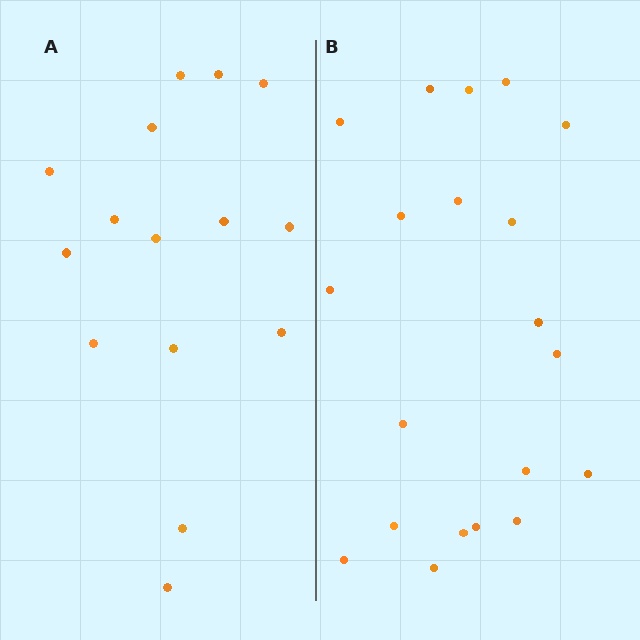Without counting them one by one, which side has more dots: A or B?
Region B (the right region) has more dots.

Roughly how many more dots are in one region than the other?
Region B has about 5 more dots than region A.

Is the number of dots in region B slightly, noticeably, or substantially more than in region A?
Region B has noticeably more, but not dramatically so. The ratio is roughly 1.3 to 1.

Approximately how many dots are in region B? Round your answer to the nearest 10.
About 20 dots.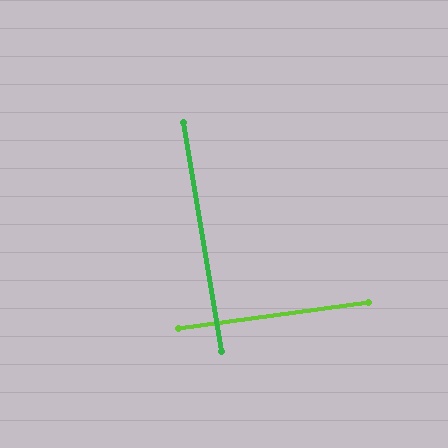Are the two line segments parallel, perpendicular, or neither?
Perpendicular — they meet at approximately 89°.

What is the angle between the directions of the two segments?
Approximately 89 degrees.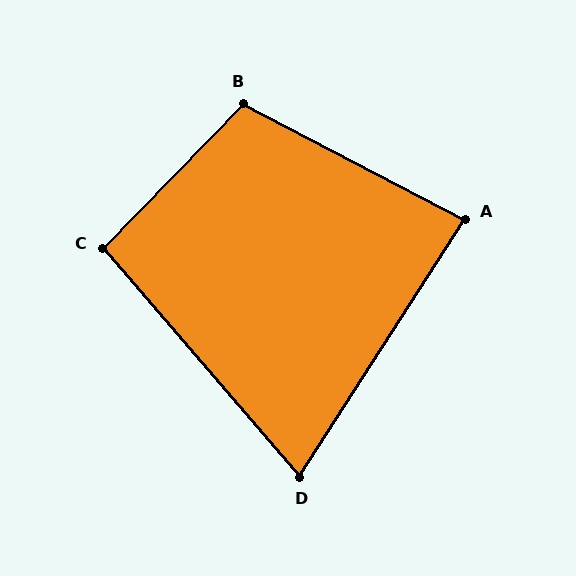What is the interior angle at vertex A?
Approximately 85 degrees (acute).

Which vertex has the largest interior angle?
B, at approximately 106 degrees.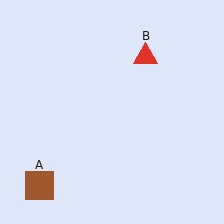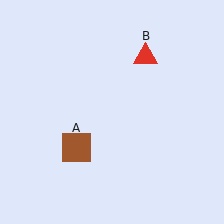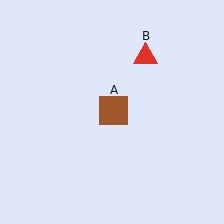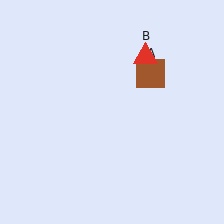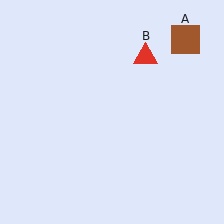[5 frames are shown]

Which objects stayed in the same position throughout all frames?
Red triangle (object B) remained stationary.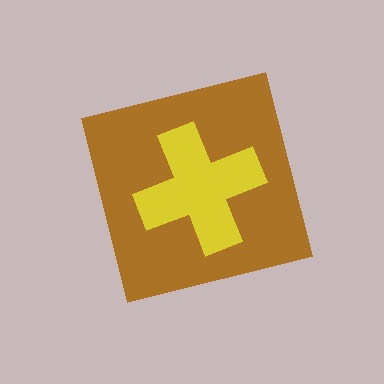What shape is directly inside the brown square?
The yellow cross.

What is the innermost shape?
The yellow cross.